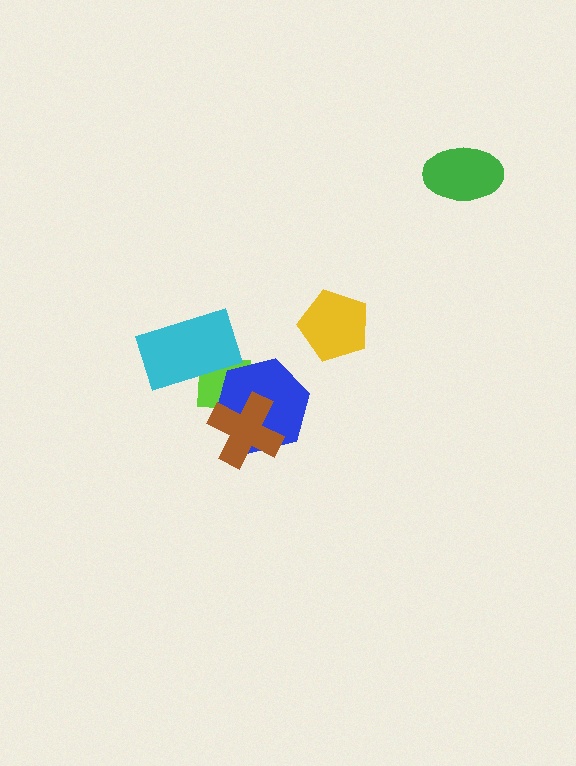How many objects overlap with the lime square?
3 objects overlap with the lime square.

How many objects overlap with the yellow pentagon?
0 objects overlap with the yellow pentagon.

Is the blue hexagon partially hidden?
Yes, it is partially covered by another shape.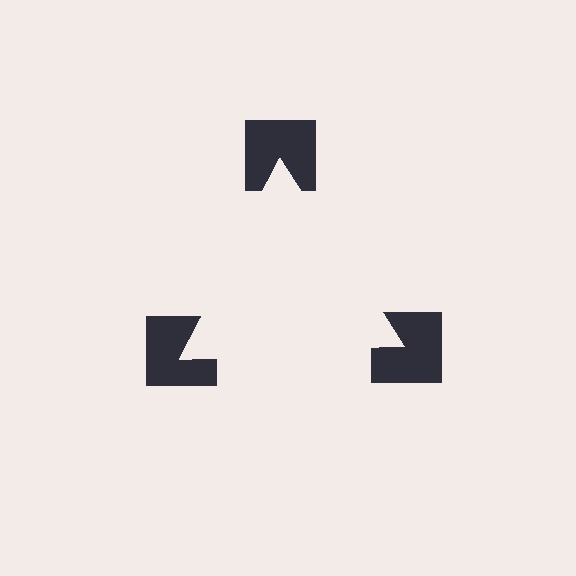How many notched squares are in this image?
There are 3 — one at each vertex of the illusory triangle.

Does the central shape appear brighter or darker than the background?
It typically appears slightly brighter than the background, even though no actual brightness change is drawn.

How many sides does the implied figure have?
3 sides.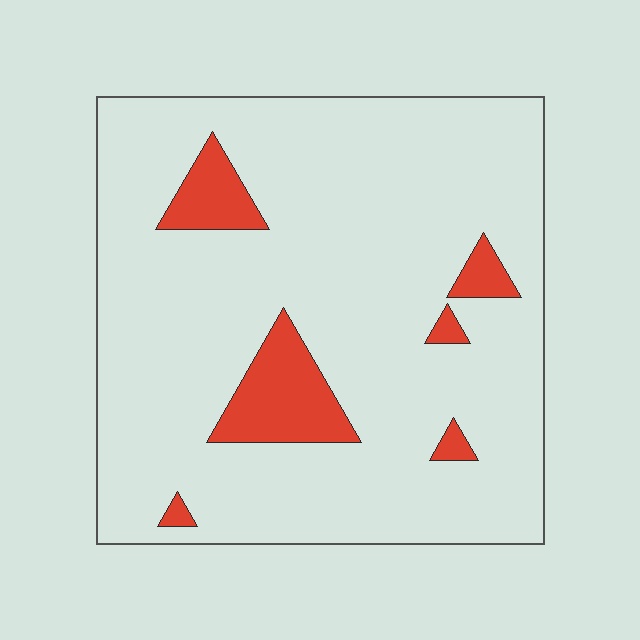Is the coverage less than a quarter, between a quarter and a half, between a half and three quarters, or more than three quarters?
Less than a quarter.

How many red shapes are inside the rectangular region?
6.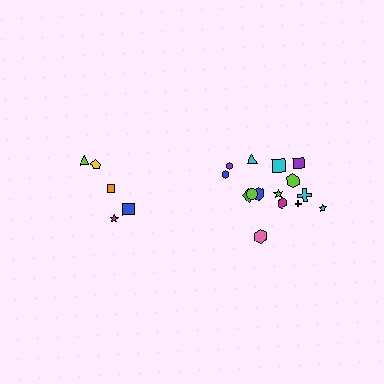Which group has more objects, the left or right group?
The right group.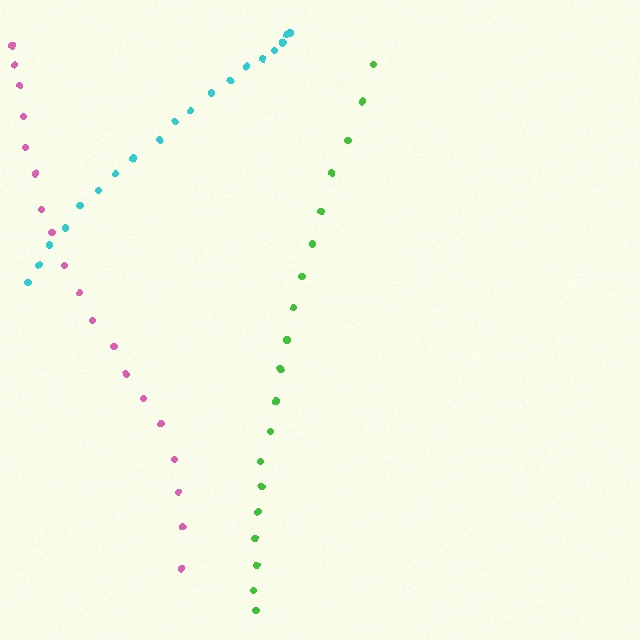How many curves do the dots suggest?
There are 3 distinct paths.